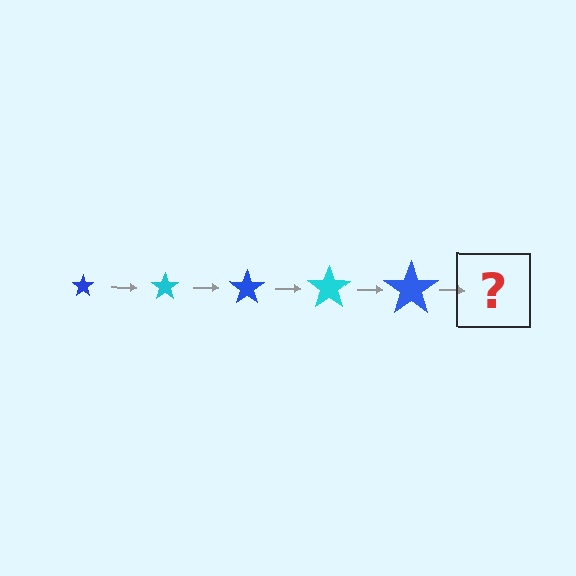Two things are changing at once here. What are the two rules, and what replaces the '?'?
The two rules are that the star grows larger each step and the color cycles through blue and cyan. The '?' should be a cyan star, larger than the previous one.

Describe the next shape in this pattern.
It should be a cyan star, larger than the previous one.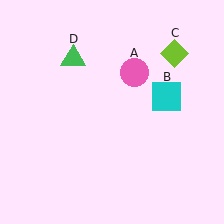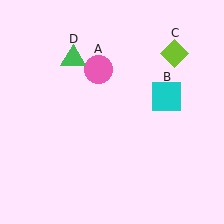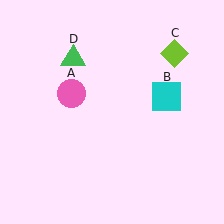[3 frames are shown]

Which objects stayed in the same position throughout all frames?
Cyan square (object B) and lime diamond (object C) and green triangle (object D) remained stationary.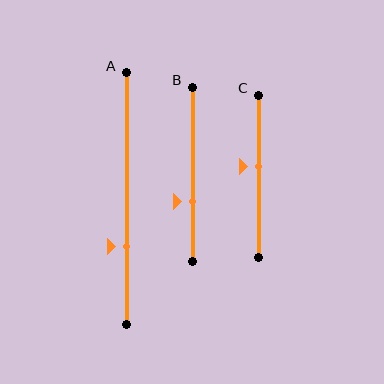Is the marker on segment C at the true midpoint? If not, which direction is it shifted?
No, the marker on segment C is shifted upward by about 6% of the segment length.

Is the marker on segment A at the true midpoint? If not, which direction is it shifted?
No, the marker on segment A is shifted downward by about 19% of the segment length.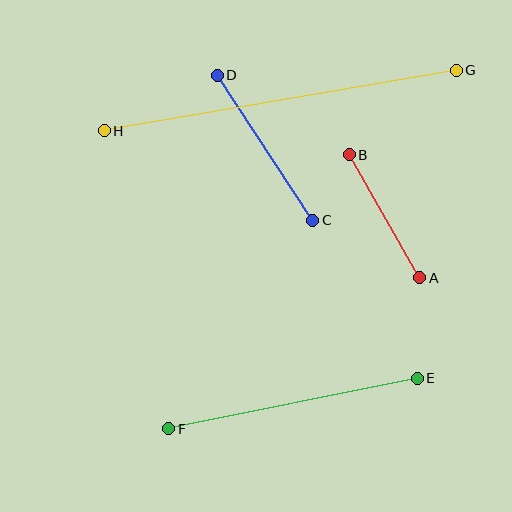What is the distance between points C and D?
The distance is approximately 174 pixels.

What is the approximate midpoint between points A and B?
The midpoint is at approximately (385, 216) pixels.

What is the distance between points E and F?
The distance is approximately 253 pixels.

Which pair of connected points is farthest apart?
Points G and H are farthest apart.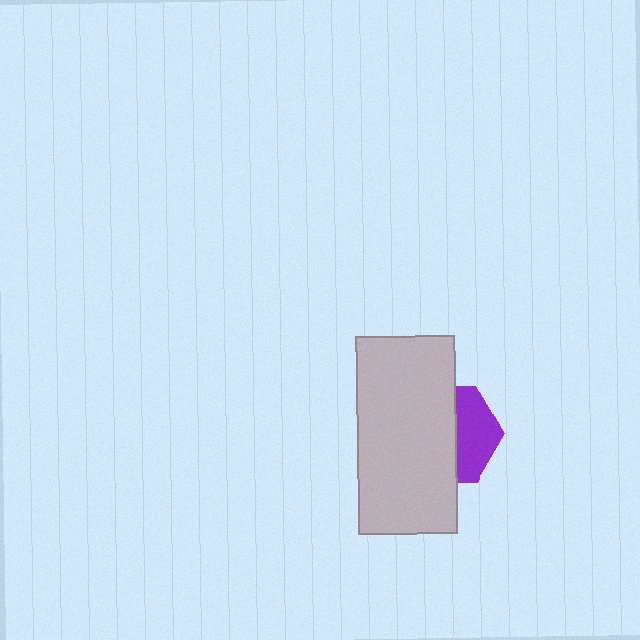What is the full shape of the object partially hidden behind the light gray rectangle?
The partially hidden object is a purple hexagon.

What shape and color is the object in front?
The object in front is a light gray rectangle.